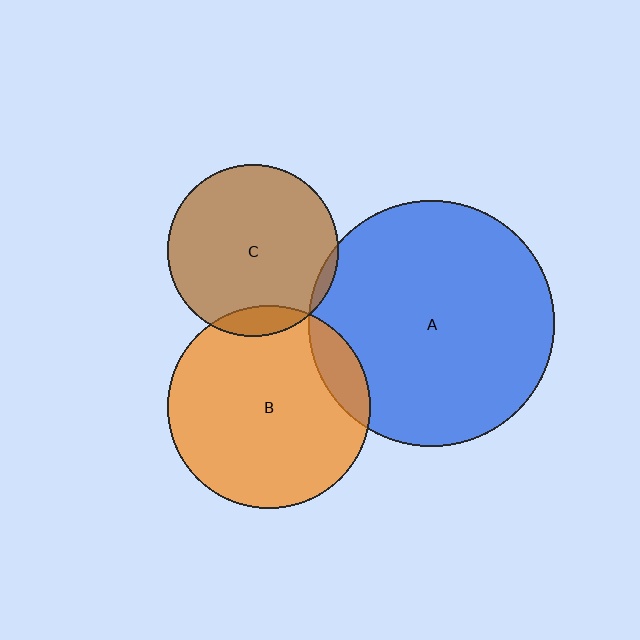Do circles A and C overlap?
Yes.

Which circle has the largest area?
Circle A (blue).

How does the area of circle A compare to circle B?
Approximately 1.5 times.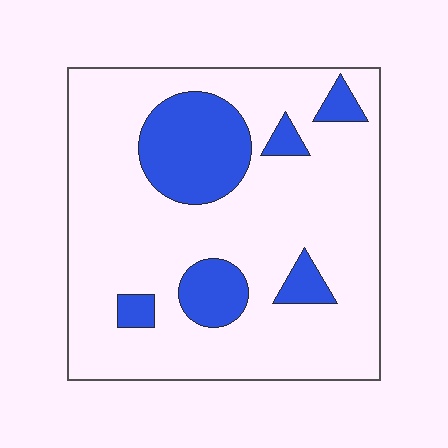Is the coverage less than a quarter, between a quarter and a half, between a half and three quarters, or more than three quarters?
Less than a quarter.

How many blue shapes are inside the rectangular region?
6.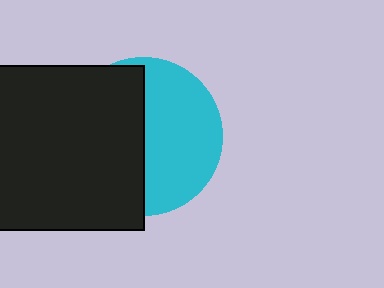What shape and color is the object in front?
The object in front is a black square.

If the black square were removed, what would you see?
You would see the complete cyan circle.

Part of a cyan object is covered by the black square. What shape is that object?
It is a circle.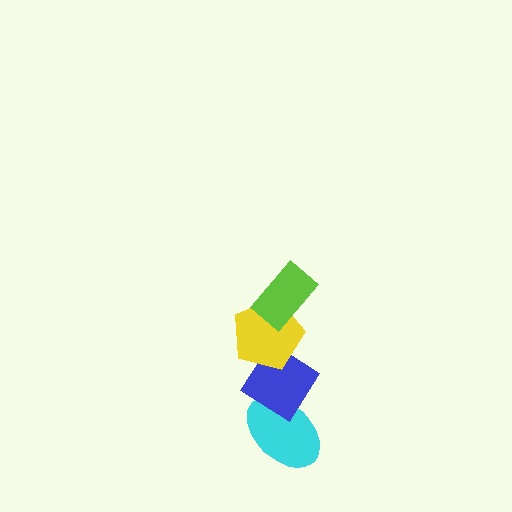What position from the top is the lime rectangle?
The lime rectangle is 1st from the top.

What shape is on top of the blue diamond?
The yellow pentagon is on top of the blue diamond.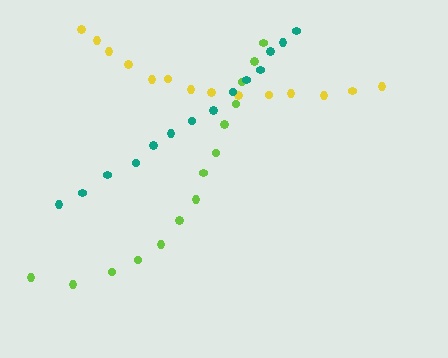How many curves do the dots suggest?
There are 3 distinct paths.